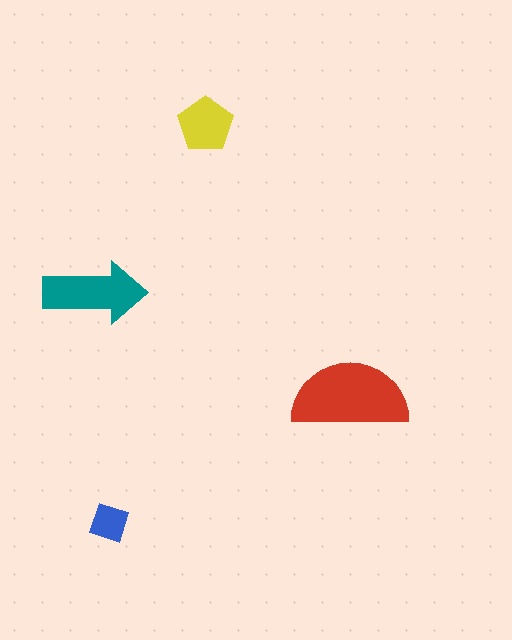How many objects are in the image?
There are 4 objects in the image.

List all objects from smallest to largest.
The blue square, the yellow pentagon, the teal arrow, the red semicircle.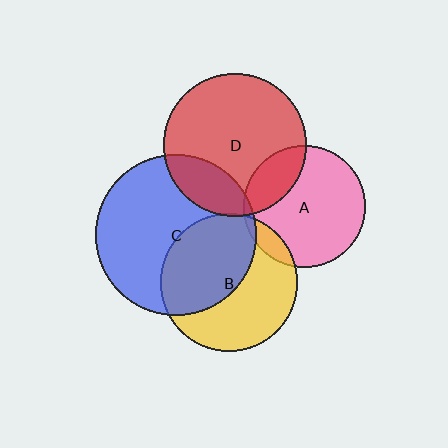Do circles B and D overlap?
Yes.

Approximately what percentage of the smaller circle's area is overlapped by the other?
Approximately 5%.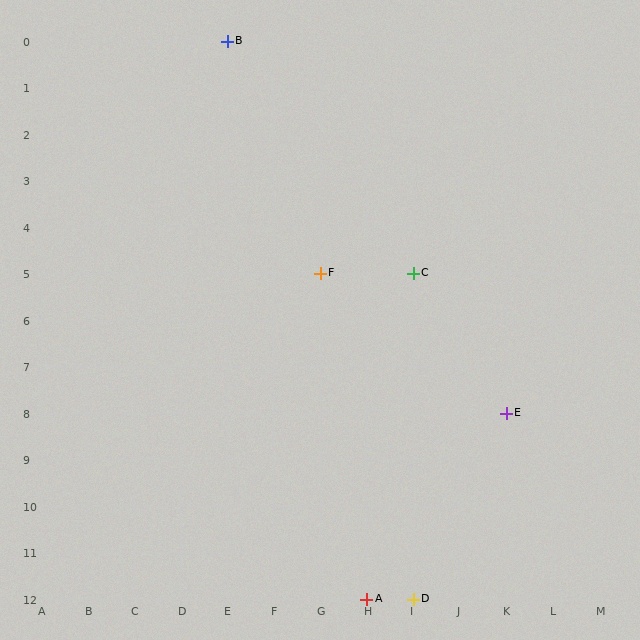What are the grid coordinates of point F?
Point F is at grid coordinates (G, 5).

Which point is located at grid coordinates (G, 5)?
Point F is at (G, 5).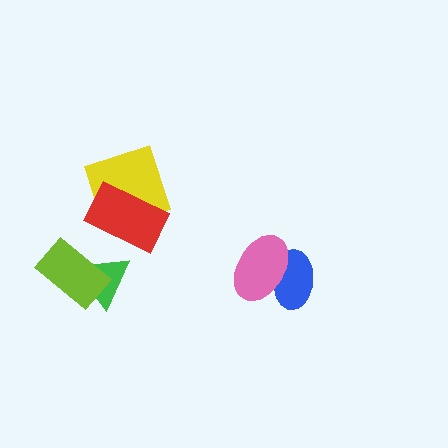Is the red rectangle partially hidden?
No, no other shape covers it.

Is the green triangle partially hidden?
Yes, it is partially covered by another shape.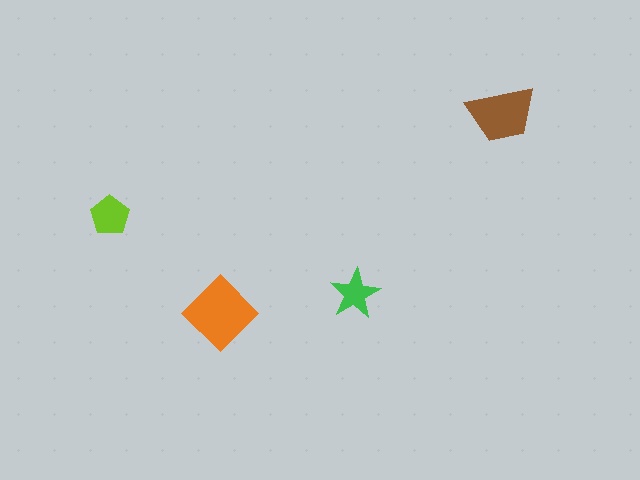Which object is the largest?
The orange diamond.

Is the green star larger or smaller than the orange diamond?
Smaller.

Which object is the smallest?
The green star.